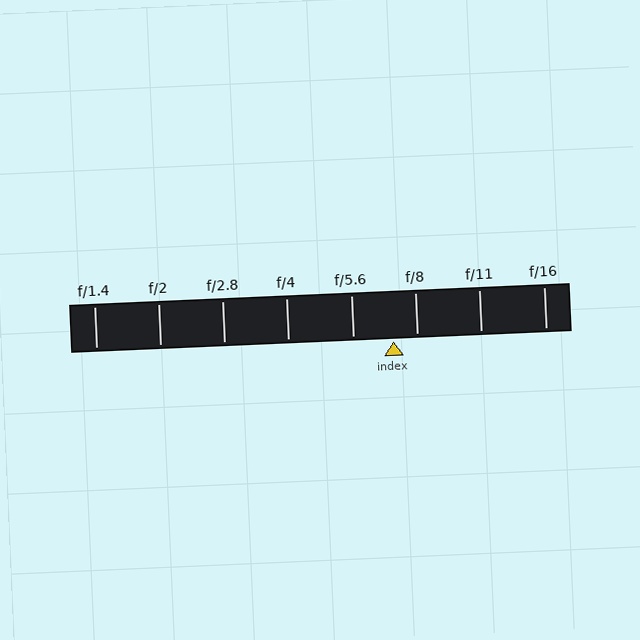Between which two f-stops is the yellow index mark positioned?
The index mark is between f/5.6 and f/8.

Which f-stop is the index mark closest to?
The index mark is closest to f/8.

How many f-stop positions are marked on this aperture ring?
There are 8 f-stop positions marked.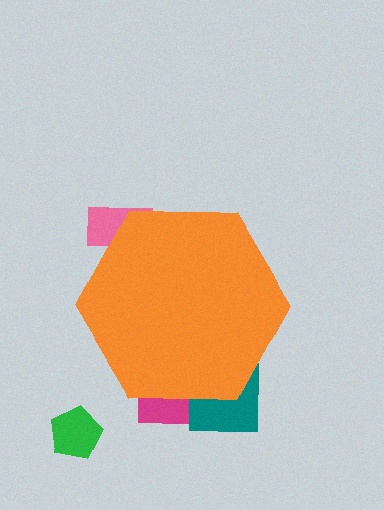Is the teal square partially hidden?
Yes, the teal square is partially hidden behind the orange hexagon.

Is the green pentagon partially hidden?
No, the green pentagon is fully visible.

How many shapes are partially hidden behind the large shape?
3 shapes are partially hidden.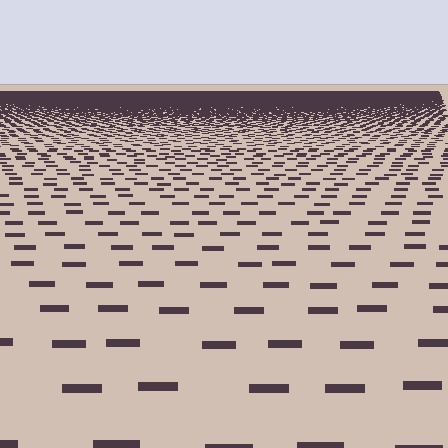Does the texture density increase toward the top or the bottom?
Density increases toward the top.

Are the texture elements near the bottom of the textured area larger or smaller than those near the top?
Larger. Near the bottom, elements are closer to the viewer and appear at a bigger on-screen size.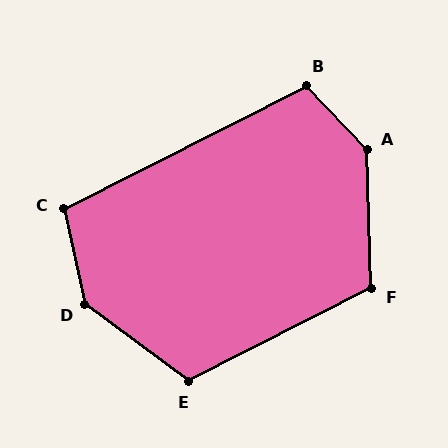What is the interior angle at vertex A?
Approximately 138 degrees (obtuse).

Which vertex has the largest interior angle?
D, at approximately 139 degrees.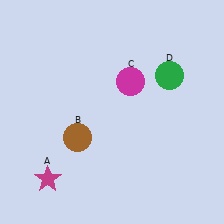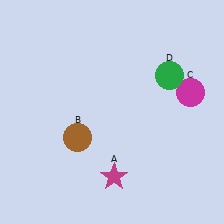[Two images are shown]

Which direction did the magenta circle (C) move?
The magenta circle (C) moved right.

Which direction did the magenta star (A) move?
The magenta star (A) moved right.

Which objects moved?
The objects that moved are: the magenta star (A), the magenta circle (C).